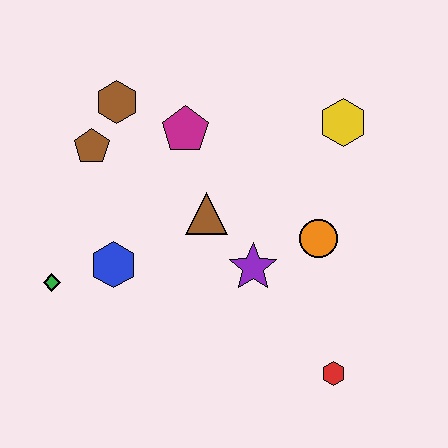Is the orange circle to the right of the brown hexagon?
Yes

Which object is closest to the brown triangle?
The purple star is closest to the brown triangle.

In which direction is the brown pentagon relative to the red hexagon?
The brown pentagon is to the left of the red hexagon.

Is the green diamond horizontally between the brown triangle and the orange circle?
No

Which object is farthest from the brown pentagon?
The red hexagon is farthest from the brown pentagon.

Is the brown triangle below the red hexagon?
No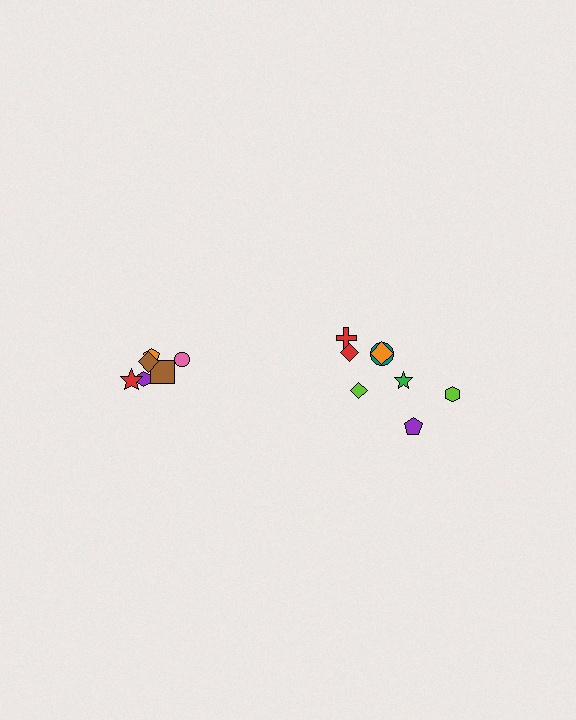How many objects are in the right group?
There are 8 objects.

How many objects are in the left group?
There are 6 objects.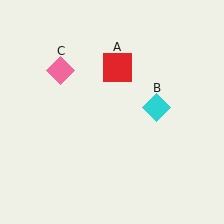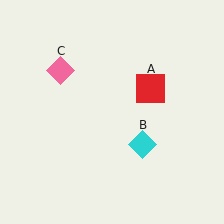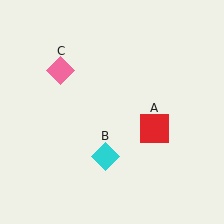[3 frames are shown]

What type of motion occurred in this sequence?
The red square (object A), cyan diamond (object B) rotated clockwise around the center of the scene.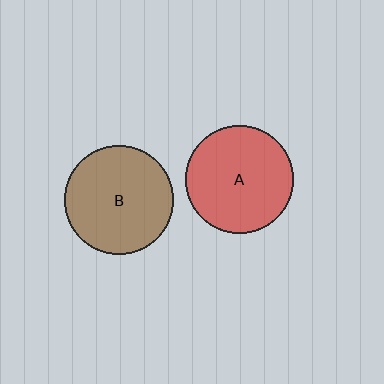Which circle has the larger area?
Circle B (brown).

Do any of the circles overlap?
No, none of the circles overlap.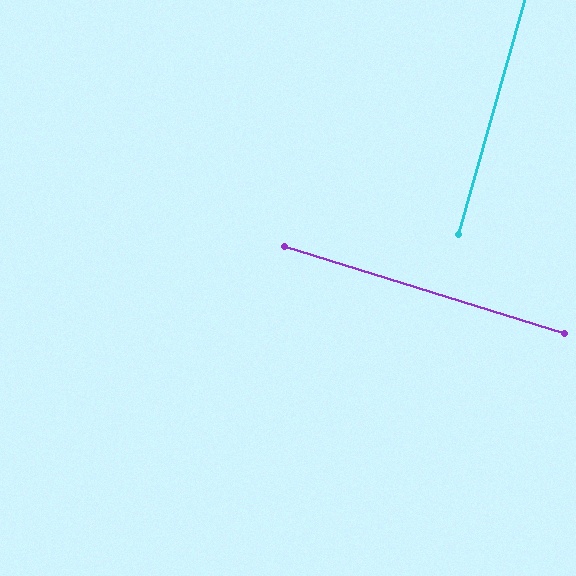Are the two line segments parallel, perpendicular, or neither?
Perpendicular — they meet at approximately 88°.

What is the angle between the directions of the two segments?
Approximately 88 degrees.